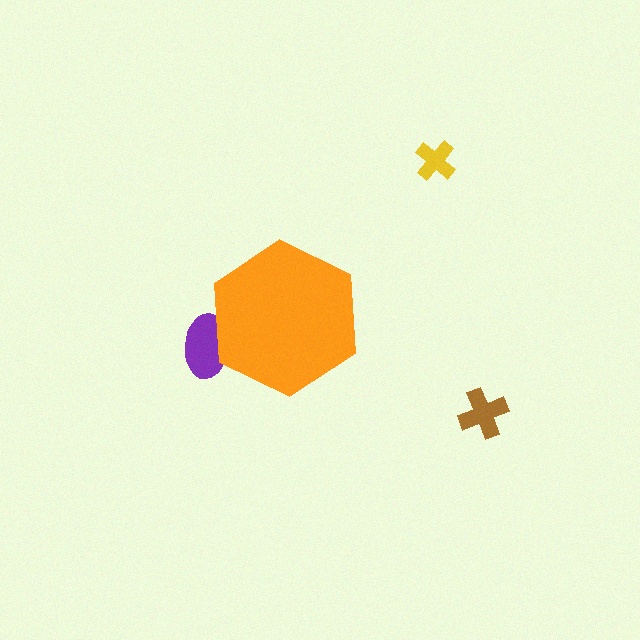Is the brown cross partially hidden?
No, the brown cross is fully visible.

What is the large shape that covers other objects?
An orange hexagon.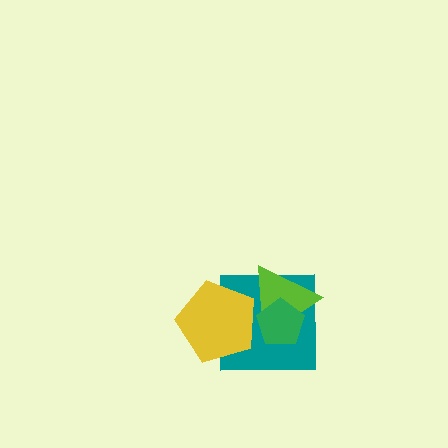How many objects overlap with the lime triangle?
3 objects overlap with the lime triangle.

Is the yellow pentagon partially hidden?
No, no other shape covers it.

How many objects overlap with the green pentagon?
2 objects overlap with the green pentagon.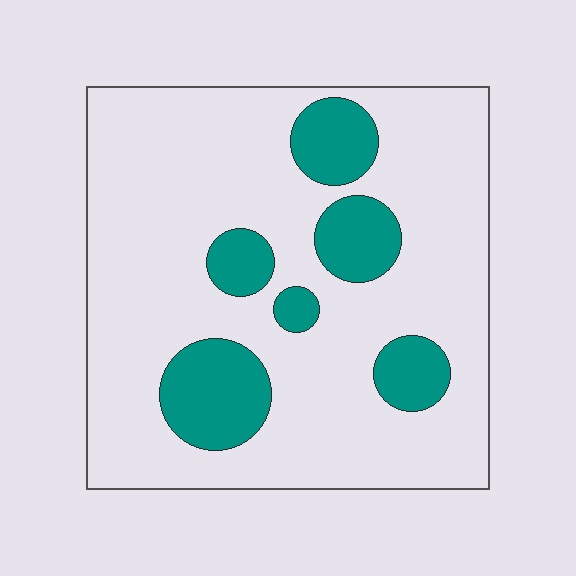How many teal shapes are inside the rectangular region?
6.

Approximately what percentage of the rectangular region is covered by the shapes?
Approximately 20%.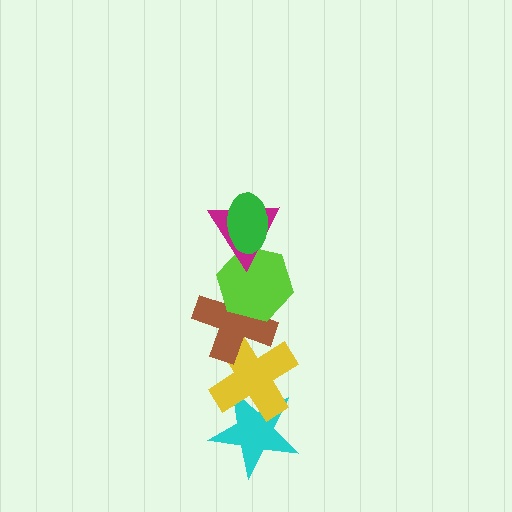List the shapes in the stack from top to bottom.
From top to bottom: the green ellipse, the magenta triangle, the lime hexagon, the brown cross, the yellow cross, the cyan star.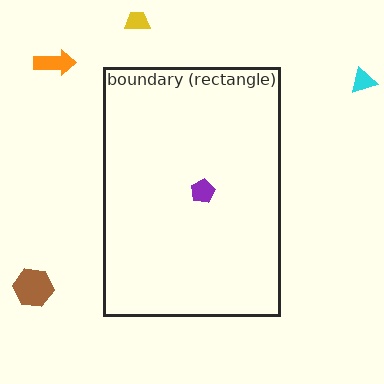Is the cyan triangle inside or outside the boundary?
Outside.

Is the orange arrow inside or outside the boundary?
Outside.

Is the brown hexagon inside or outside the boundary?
Outside.